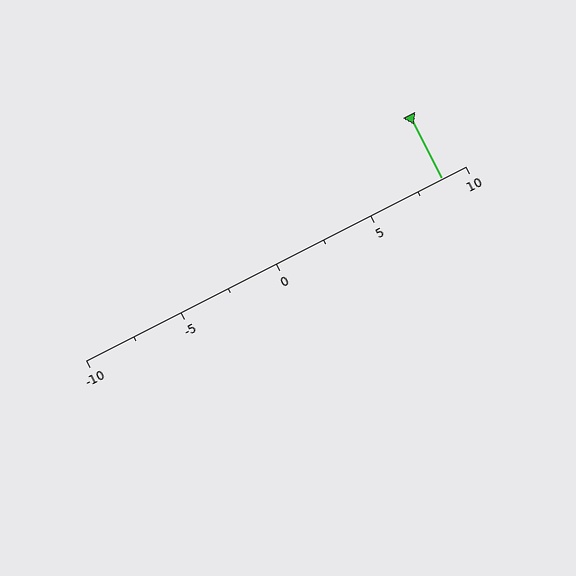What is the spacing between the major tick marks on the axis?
The major ticks are spaced 5 apart.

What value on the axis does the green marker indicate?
The marker indicates approximately 8.8.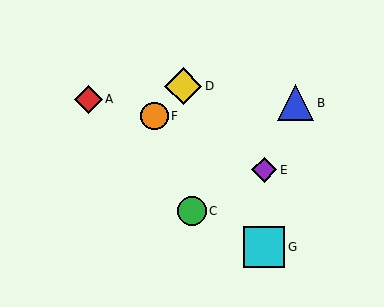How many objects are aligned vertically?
2 objects (E, G) are aligned vertically.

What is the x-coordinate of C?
Object C is at x≈192.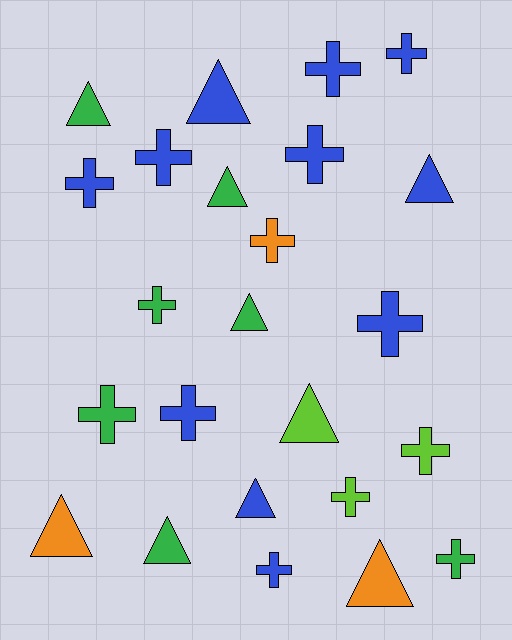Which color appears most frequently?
Blue, with 11 objects.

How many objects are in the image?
There are 24 objects.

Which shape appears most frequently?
Cross, with 14 objects.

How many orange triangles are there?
There are 2 orange triangles.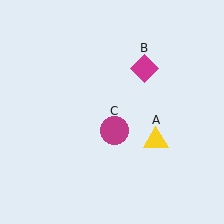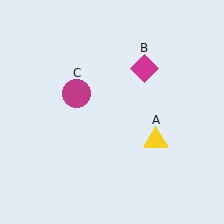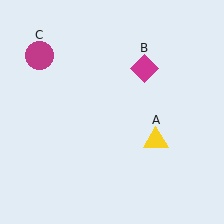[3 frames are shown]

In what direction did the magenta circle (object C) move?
The magenta circle (object C) moved up and to the left.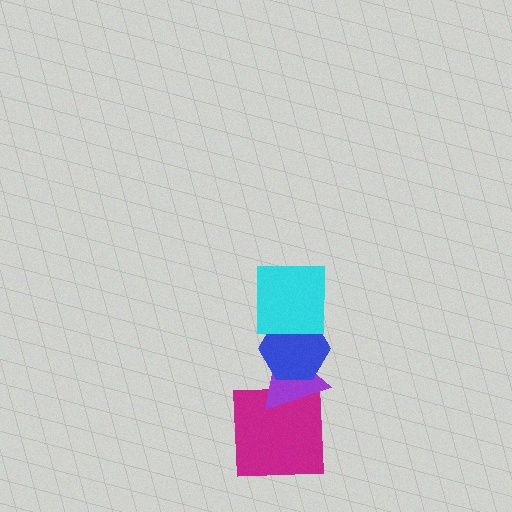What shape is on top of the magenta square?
The purple triangle is on top of the magenta square.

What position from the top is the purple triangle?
The purple triangle is 3rd from the top.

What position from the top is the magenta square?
The magenta square is 4th from the top.